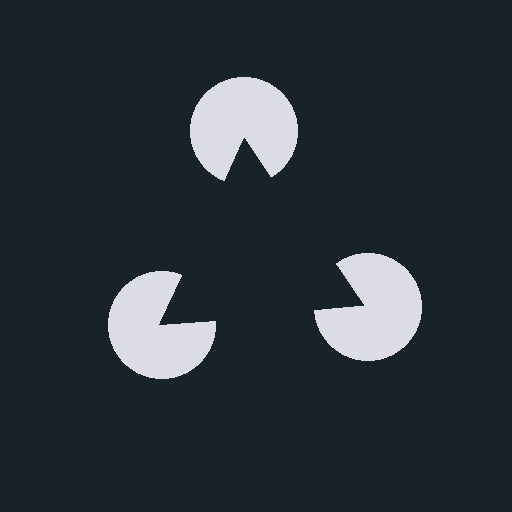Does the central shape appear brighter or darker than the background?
It typically appears slightly darker than the background, even though no actual brightness change is drawn.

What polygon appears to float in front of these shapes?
An illusory triangle — its edges are inferred from the aligned wedge cuts in the pac-man discs, not physically drawn.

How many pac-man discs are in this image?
There are 3 — one at each vertex of the illusory triangle.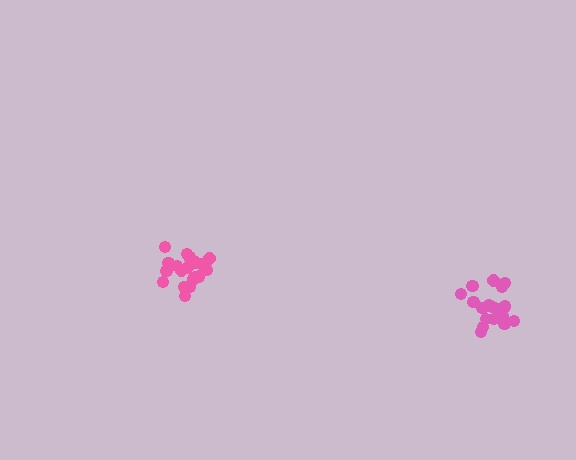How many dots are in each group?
Group 1: 18 dots, Group 2: 20 dots (38 total).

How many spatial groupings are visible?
There are 2 spatial groupings.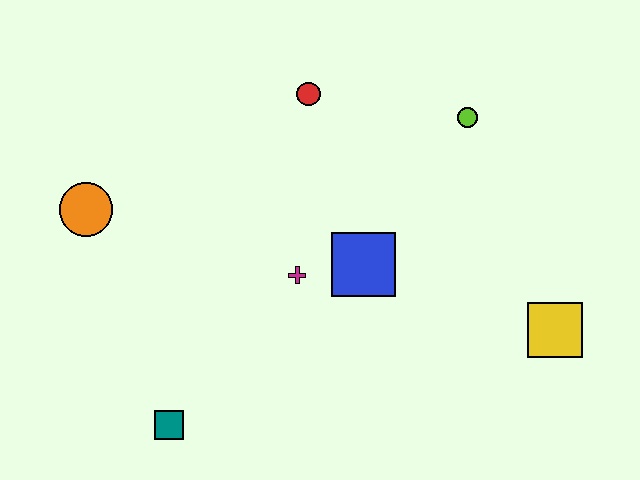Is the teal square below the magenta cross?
Yes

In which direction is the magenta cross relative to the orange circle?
The magenta cross is to the right of the orange circle.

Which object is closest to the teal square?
The magenta cross is closest to the teal square.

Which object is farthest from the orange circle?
The yellow square is farthest from the orange circle.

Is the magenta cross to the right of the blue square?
No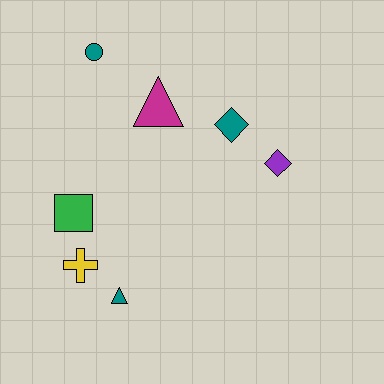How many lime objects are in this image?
There are no lime objects.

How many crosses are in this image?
There is 1 cross.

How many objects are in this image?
There are 7 objects.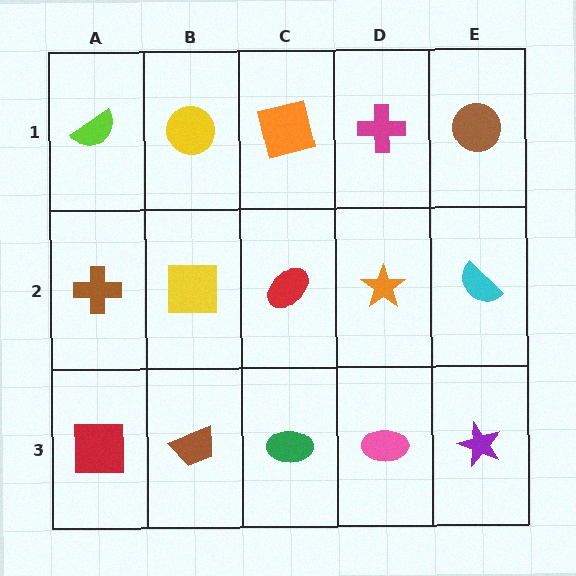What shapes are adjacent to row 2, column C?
An orange square (row 1, column C), a green ellipse (row 3, column C), a yellow square (row 2, column B), an orange star (row 2, column D).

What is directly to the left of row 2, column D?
A red ellipse.